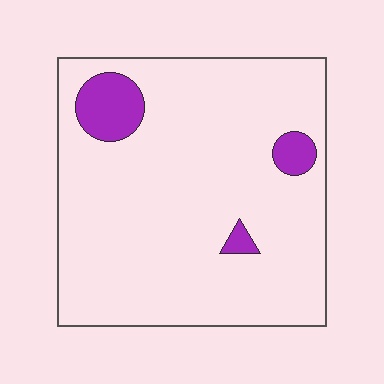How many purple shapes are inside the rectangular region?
3.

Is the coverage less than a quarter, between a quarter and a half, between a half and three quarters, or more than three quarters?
Less than a quarter.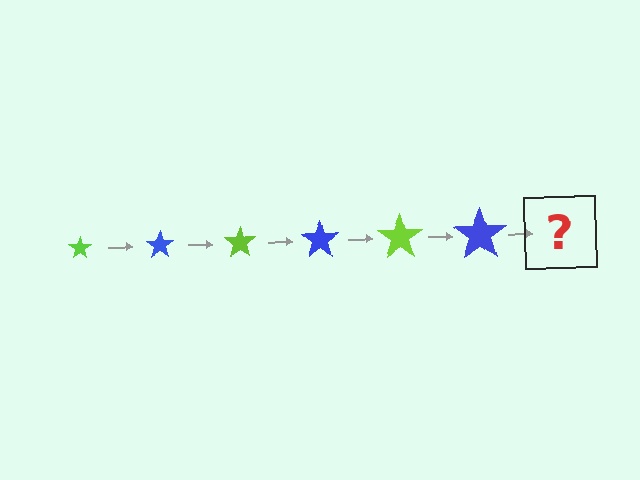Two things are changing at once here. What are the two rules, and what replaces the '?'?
The two rules are that the star grows larger each step and the color cycles through lime and blue. The '?' should be a lime star, larger than the previous one.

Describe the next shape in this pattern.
It should be a lime star, larger than the previous one.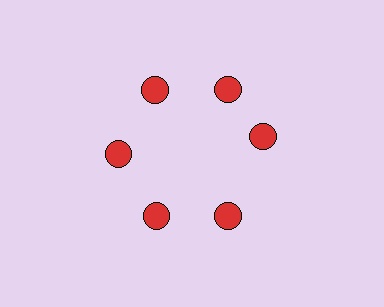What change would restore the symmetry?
The symmetry would be restored by rotating it back into even spacing with its neighbors so that all 6 circles sit at equal angles and equal distance from the center.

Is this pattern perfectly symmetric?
No. The 6 red circles are arranged in a ring, but one element near the 3 o'clock position is rotated out of alignment along the ring, breaking the 6-fold rotational symmetry.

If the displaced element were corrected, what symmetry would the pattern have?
It would have 6-fold rotational symmetry — the pattern would map onto itself every 60 degrees.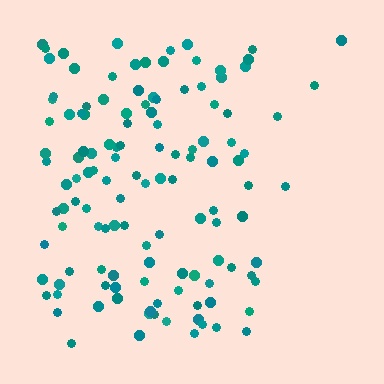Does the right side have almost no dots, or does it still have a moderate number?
Still a moderate number, just noticeably fewer than the left.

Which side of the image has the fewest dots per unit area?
The right.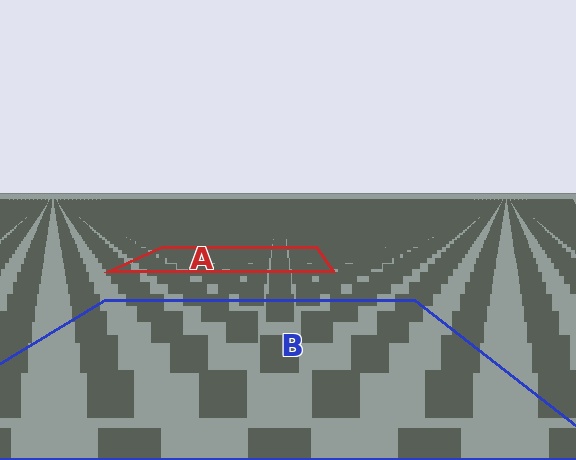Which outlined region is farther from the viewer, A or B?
Region A is farther from the viewer — the texture elements inside it appear smaller and more densely packed.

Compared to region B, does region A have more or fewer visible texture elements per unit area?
Region A has more texture elements per unit area — they are packed more densely because it is farther away.